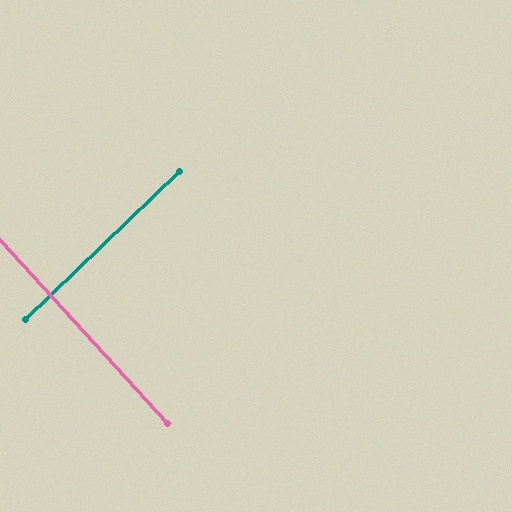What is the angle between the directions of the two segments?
Approximately 89 degrees.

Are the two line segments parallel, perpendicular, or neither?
Perpendicular — they meet at approximately 89°.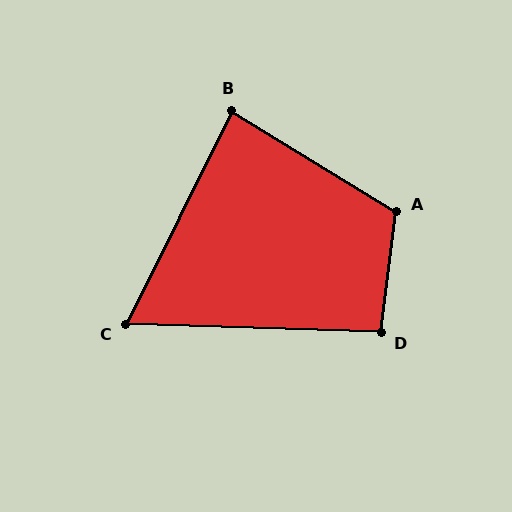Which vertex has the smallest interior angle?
C, at approximately 66 degrees.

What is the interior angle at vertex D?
Approximately 95 degrees (obtuse).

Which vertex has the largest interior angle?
A, at approximately 114 degrees.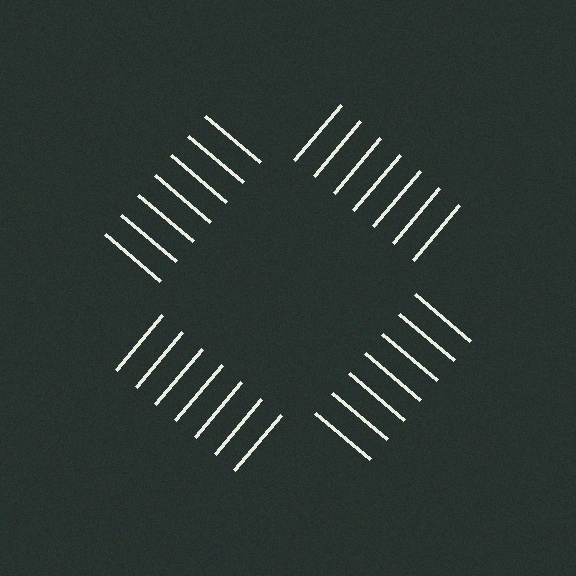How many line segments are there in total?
28 — 7 along each of the 4 edges.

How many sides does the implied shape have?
4 sides — the line-ends trace a square.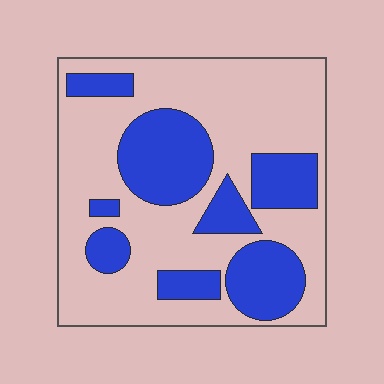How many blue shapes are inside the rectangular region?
8.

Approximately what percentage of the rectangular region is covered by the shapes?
Approximately 35%.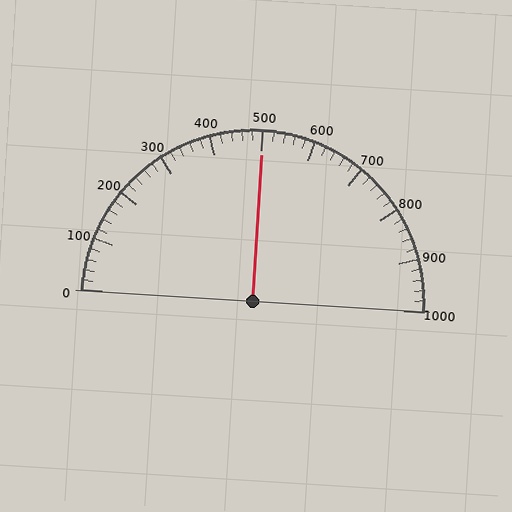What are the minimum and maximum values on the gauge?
The gauge ranges from 0 to 1000.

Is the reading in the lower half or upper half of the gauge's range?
The reading is in the upper half of the range (0 to 1000).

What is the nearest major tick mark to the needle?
The nearest major tick mark is 500.